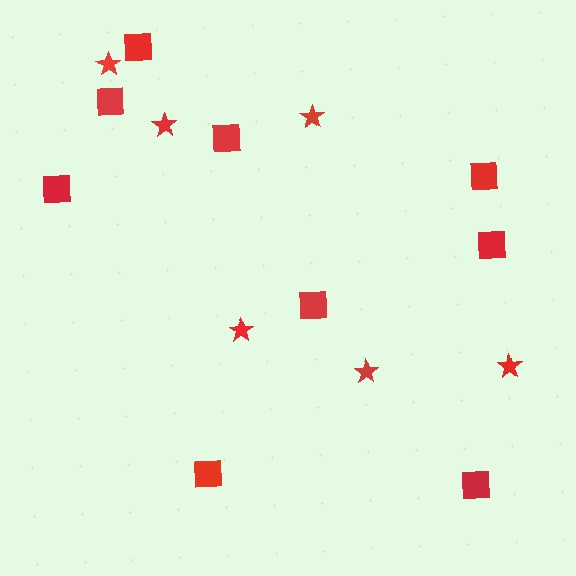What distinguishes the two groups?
There are 2 groups: one group of squares (9) and one group of stars (6).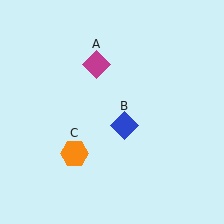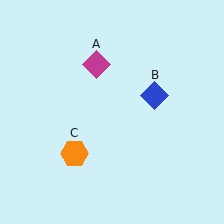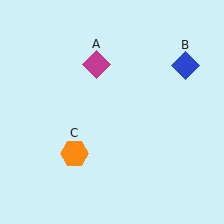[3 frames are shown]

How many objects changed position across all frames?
1 object changed position: blue diamond (object B).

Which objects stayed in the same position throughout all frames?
Magenta diamond (object A) and orange hexagon (object C) remained stationary.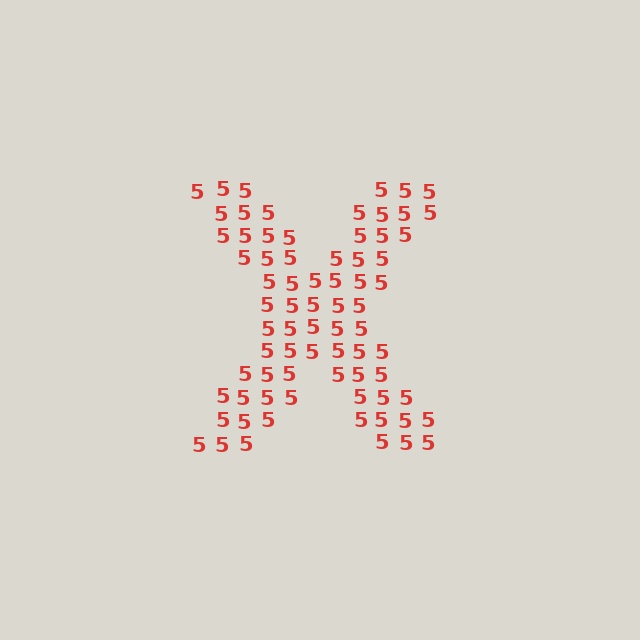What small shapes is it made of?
It is made of small digit 5's.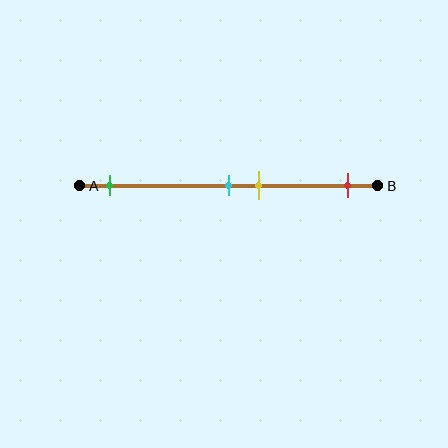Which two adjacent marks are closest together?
The cyan and yellow marks are the closest adjacent pair.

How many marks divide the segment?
There are 4 marks dividing the segment.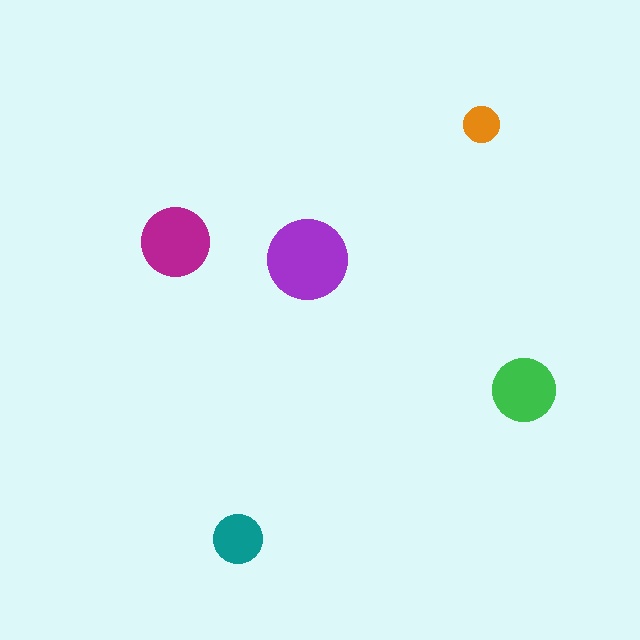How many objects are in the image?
There are 5 objects in the image.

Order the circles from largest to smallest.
the purple one, the magenta one, the green one, the teal one, the orange one.